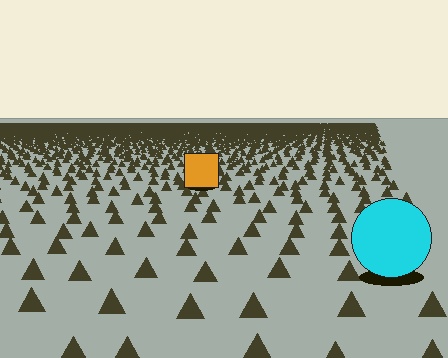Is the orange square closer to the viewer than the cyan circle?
No. The cyan circle is closer — you can tell from the texture gradient: the ground texture is coarser near it.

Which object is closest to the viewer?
The cyan circle is closest. The texture marks near it are larger and more spread out.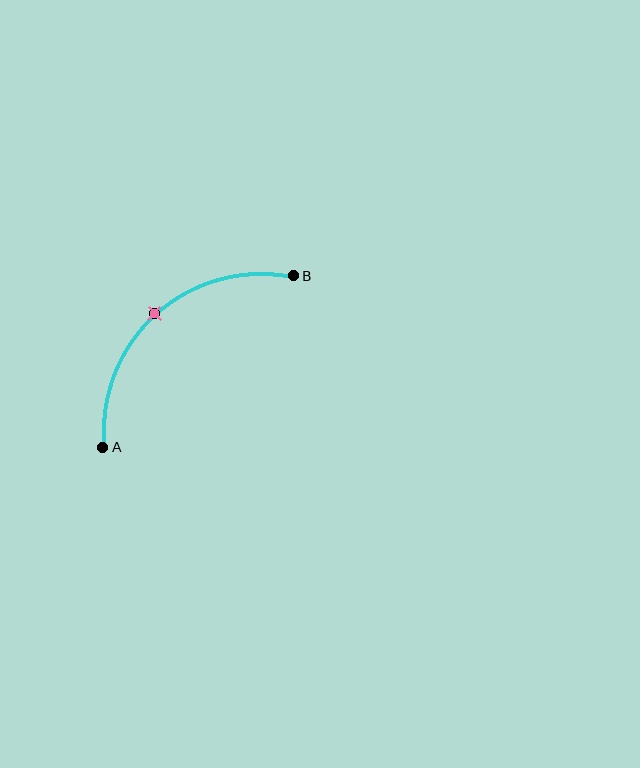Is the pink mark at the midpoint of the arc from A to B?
Yes. The pink mark lies on the arc at equal arc-length from both A and B — it is the arc midpoint.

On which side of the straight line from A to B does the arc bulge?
The arc bulges above and to the left of the straight line connecting A and B.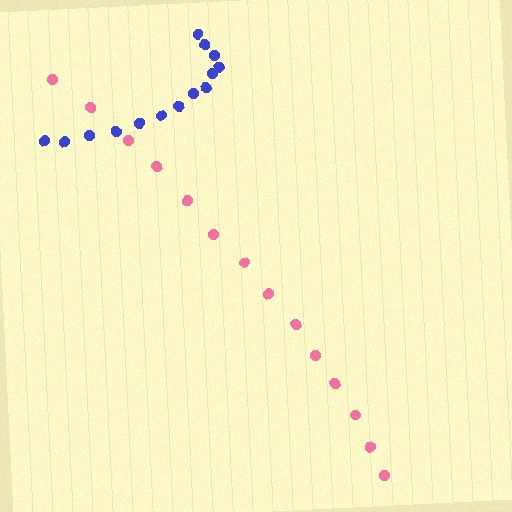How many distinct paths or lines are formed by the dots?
There are 2 distinct paths.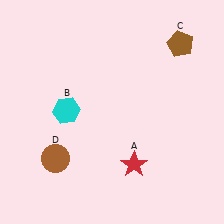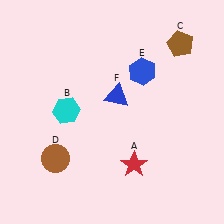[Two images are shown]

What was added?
A blue hexagon (E), a blue triangle (F) were added in Image 2.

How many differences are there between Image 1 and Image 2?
There are 2 differences between the two images.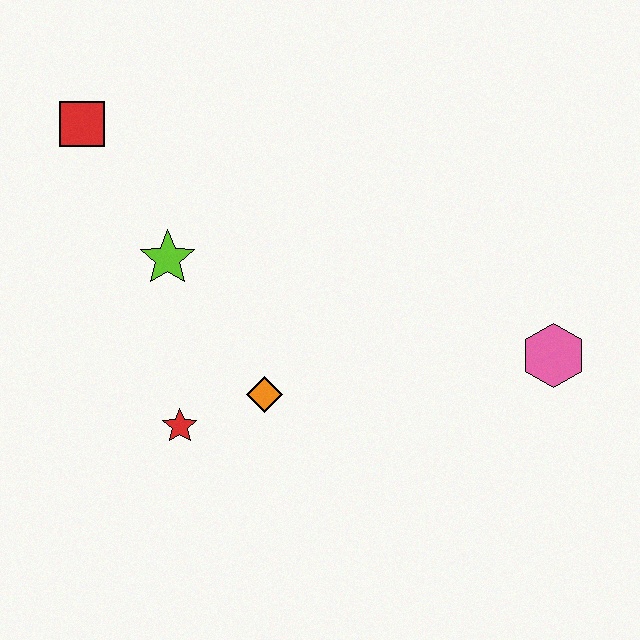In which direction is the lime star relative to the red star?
The lime star is above the red star.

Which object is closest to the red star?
The orange diamond is closest to the red star.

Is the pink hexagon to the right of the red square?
Yes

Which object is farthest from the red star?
The pink hexagon is farthest from the red star.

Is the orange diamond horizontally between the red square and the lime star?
No